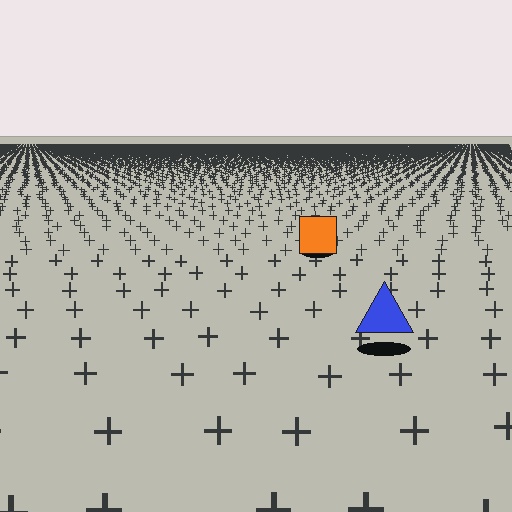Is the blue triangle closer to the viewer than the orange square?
Yes. The blue triangle is closer — you can tell from the texture gradient: the ground texture is coarser near it.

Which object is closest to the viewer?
The blue triangle is closest. The texture marks near it are larger and more spread out.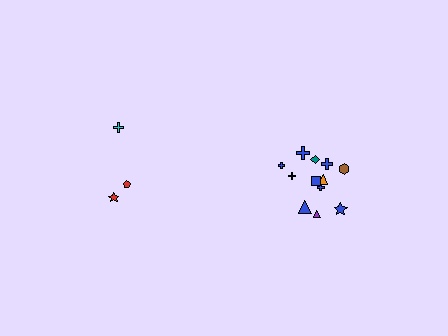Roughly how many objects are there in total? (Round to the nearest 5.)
Roughly 15 objects in total.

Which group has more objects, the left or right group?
The right group.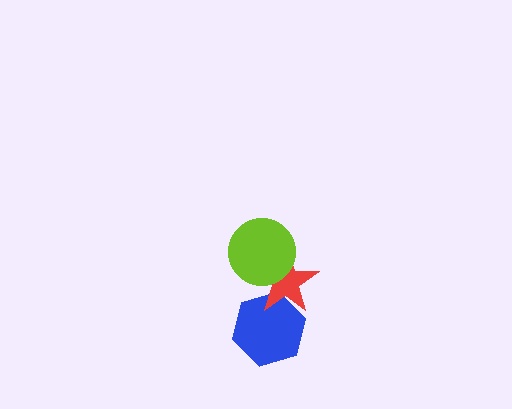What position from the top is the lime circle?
The lime circle is 1st from the top.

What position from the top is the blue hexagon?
The blue hexagon is 3rd from the top.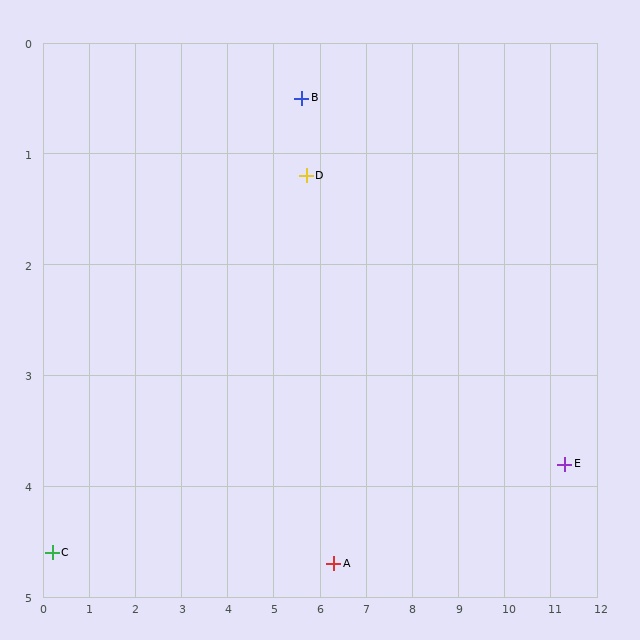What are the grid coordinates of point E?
Point E is at approximately (11.3, 3.8).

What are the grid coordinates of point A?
Point A is at approximately (6.3, 4.7).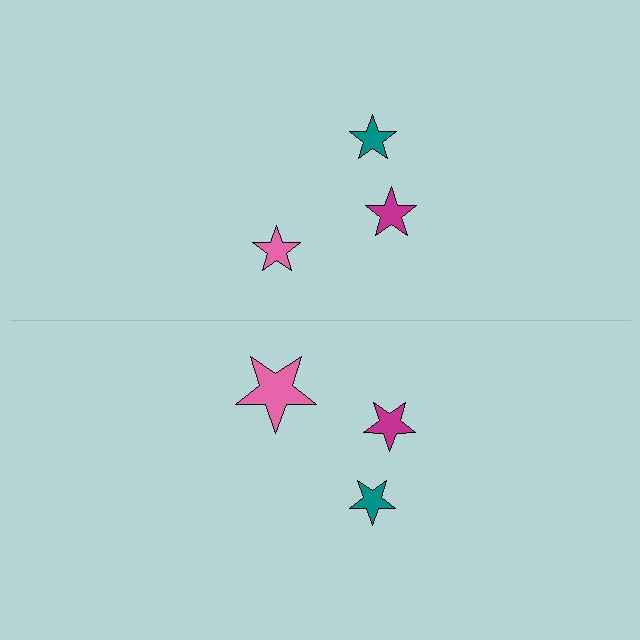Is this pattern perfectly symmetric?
No, the pattern is not perfectly symmetric. The pink star on the bottom side has a different size than its mirror counterpart.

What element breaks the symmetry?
The pink star on the bottom side has a different size than its mirror counterpart.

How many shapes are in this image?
There are 6 shapes in this image.